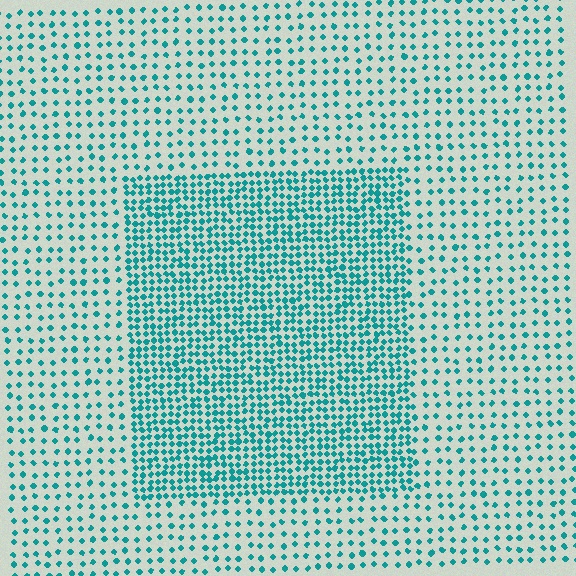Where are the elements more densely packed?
The elements are more densely packed inside the rectangle boundary.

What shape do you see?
I see a rectangle.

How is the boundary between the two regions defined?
The boundary is defined by a change in element density (approximately 2.3x ratio). All elements are the same color, size, and shape.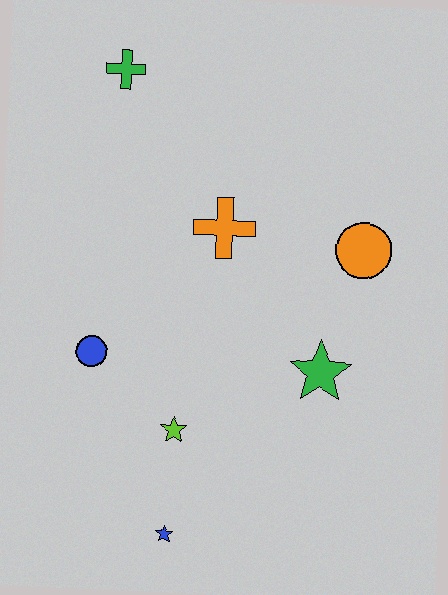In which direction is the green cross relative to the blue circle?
The green cross is above the blue circle.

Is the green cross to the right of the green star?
No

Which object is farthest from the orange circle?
The blue star is farthest from the orange circle.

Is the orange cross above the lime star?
Yes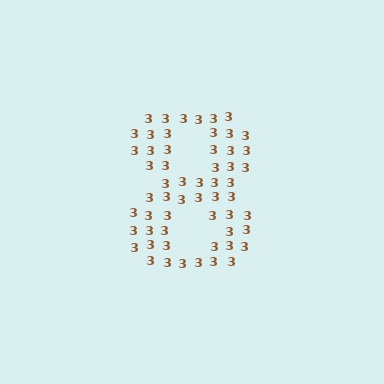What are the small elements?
The small elements are digit 3's.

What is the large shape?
The large shape is the digit 8.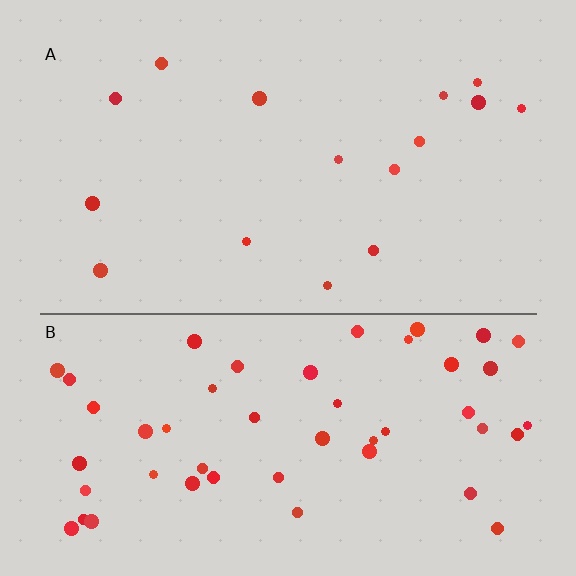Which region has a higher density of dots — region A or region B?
B (the bottom).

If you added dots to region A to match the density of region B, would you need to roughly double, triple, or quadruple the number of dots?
Approximately triple.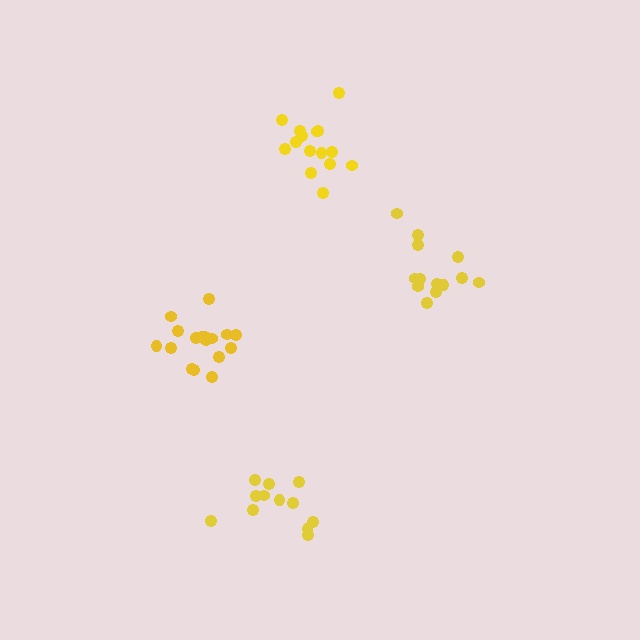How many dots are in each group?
Group 1: 12 dots, Group 2: 13 dots, Group 3: 15 dots, Group 4: 17 dots (57 total).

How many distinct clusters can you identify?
There are 4 distinct clusters.